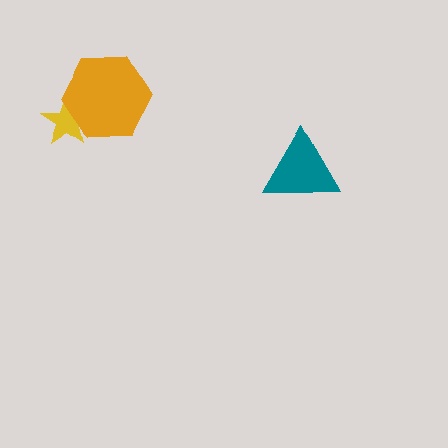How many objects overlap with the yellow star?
1 object overlaps with the yellow star.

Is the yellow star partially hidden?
Yes, it is partially covered by another shape.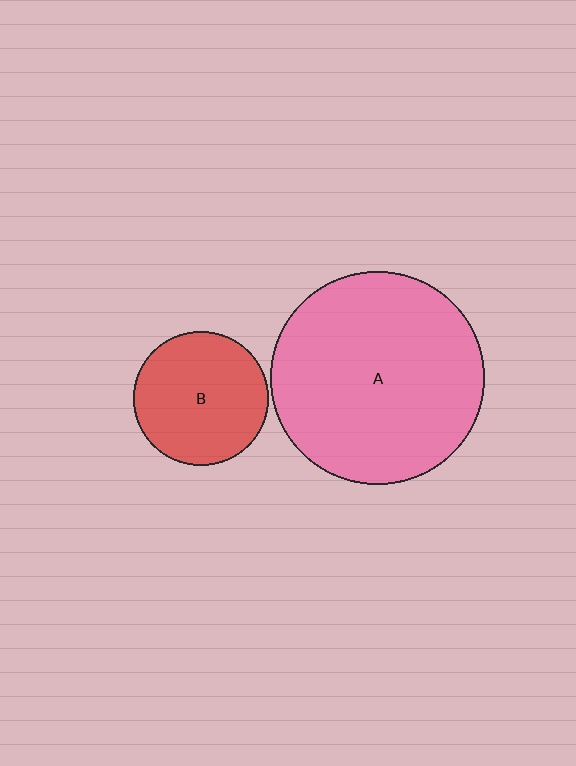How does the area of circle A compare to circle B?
Approximately 2.5 times.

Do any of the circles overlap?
No, none of the circles overlap.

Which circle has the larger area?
Circle A (pink).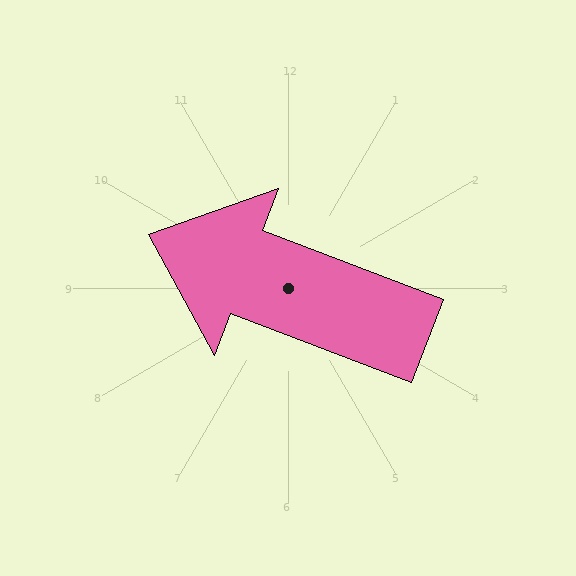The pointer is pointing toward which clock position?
Roughly 10 o'clock.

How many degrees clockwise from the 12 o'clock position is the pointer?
Approximately 291 degrees.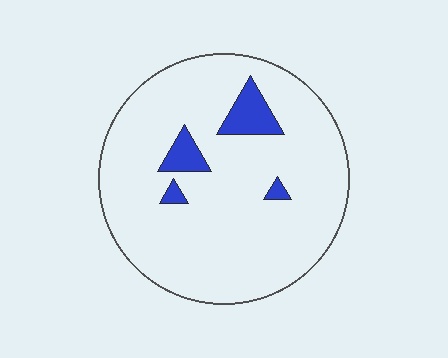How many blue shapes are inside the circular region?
4.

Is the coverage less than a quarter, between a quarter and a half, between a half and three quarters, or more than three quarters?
Less than a quarter.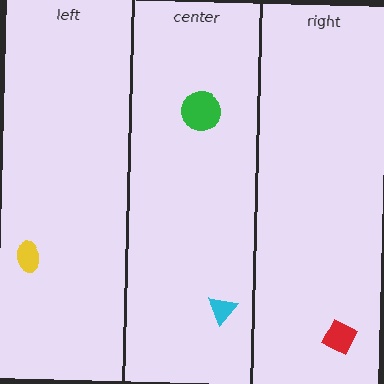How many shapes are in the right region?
1.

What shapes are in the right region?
The red diamond.